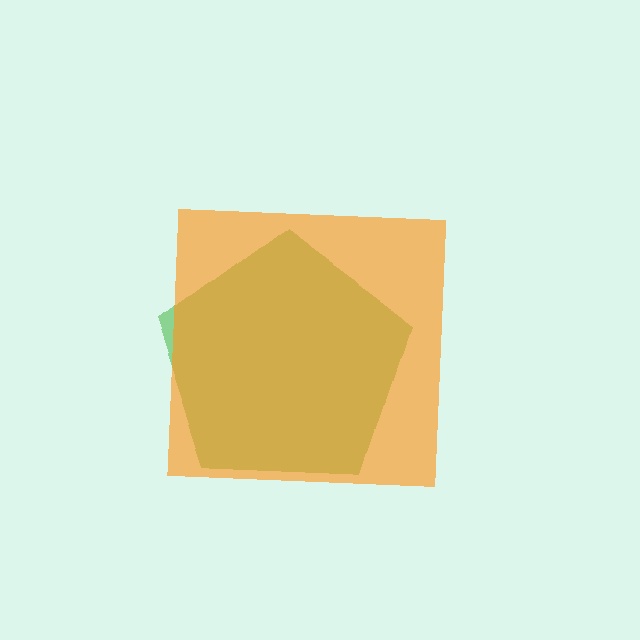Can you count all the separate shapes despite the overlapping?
Yes, there are 2 separate shapes.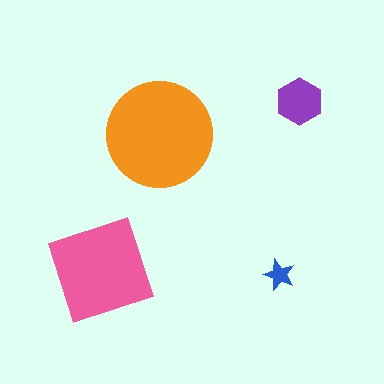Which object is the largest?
The orange circle.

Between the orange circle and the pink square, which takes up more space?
The orange circle.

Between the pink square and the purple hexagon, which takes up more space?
The pink square.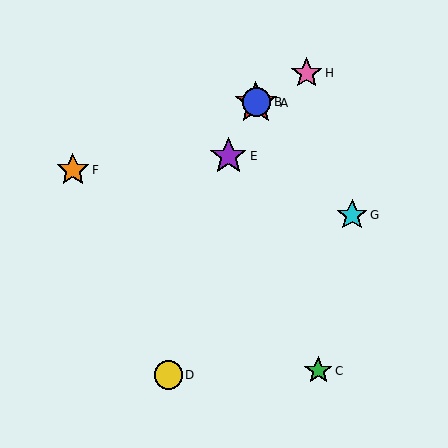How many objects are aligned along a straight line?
3 objects (A, B, E) are aligned along a straight line.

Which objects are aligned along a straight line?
Objects A, B, E are aligned along a straight line.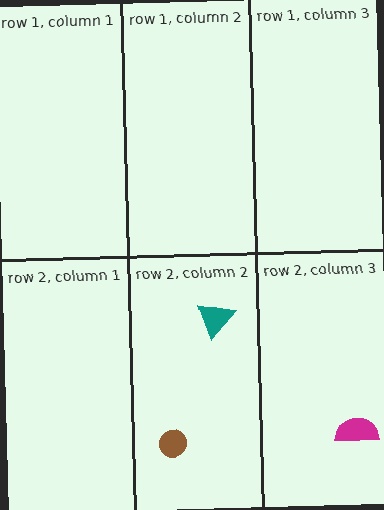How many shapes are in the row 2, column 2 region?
2.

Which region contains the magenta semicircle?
The row 2, column 3 region.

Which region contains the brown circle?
The row 2, column 2 region.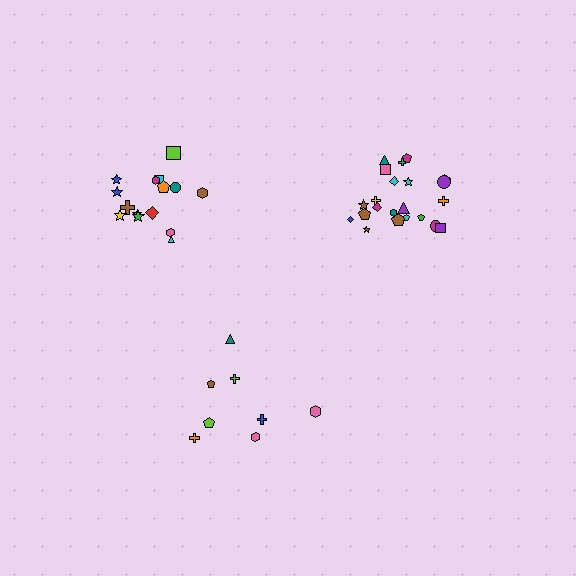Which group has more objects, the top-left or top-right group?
The top-right group.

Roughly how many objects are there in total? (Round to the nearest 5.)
Roughly 45 objects in total.